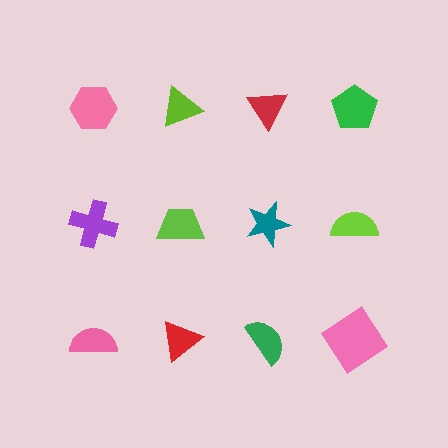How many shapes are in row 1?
4 shapes.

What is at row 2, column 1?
A purple cross.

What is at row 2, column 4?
A lime semicircle.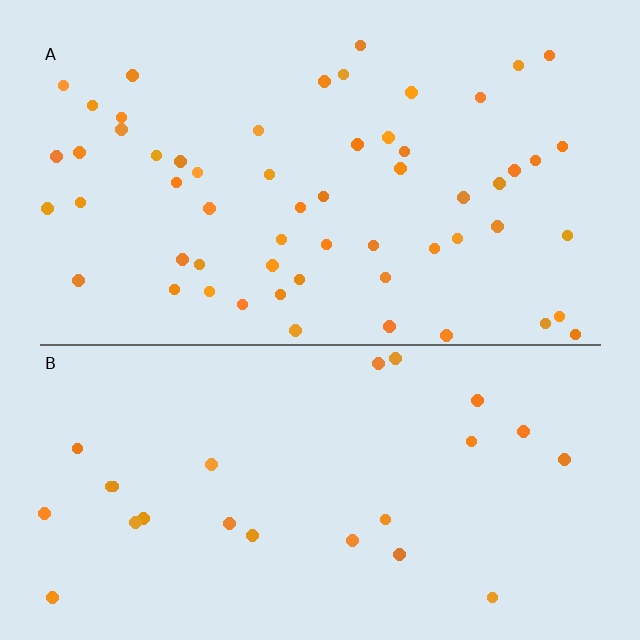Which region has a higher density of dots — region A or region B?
A (the top).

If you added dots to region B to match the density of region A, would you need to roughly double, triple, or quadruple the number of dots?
Approximately double.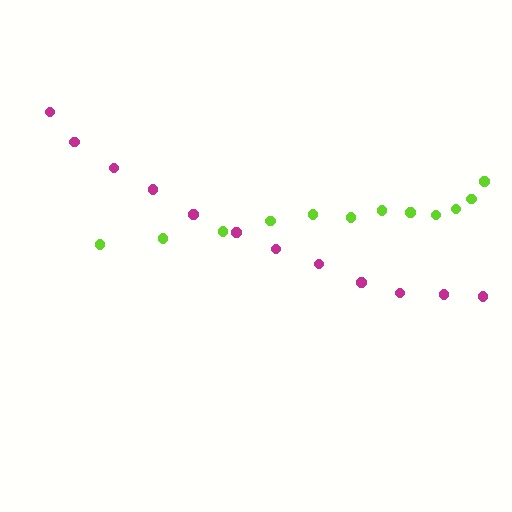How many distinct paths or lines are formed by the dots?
There are 2 distinct paths.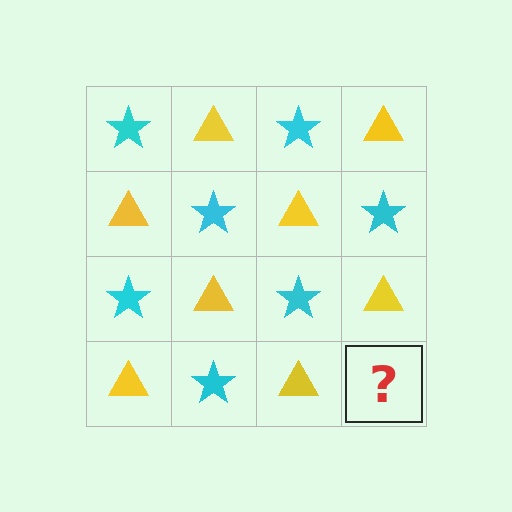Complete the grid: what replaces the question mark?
The question mark should be replaced with a cyan star.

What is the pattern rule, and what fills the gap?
The rule is that it alternates cyan star and yellow triangle in a checkerboard pattern. The gap should be filled with a cyan star.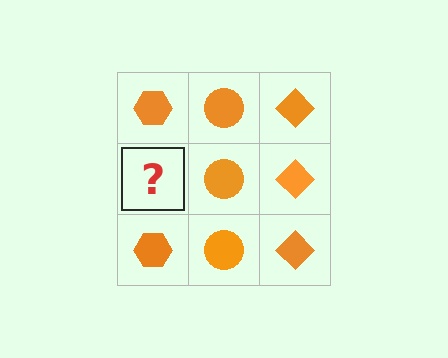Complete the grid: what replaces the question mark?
The question mark should be replaced with an orange hexagon.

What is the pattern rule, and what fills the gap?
The rule is that each column has a consistent shape. The gap should be filled with an orange hexagon.